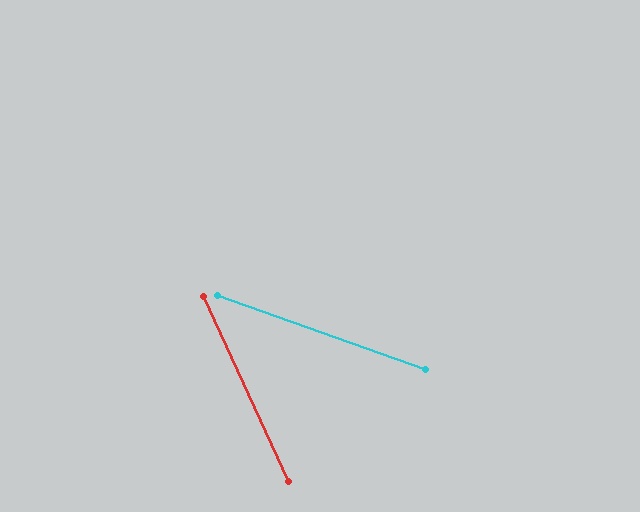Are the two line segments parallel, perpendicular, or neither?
Neither parallel nor perpendicular — they differ by about 46°.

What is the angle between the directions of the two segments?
Approximately 46 degrees.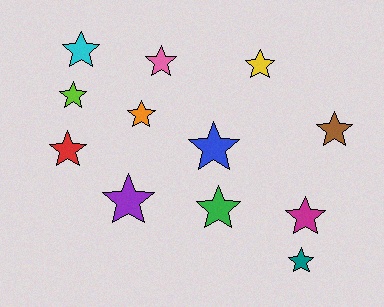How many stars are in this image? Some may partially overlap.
There are 12 stars.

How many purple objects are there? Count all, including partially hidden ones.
There is 1 purple object.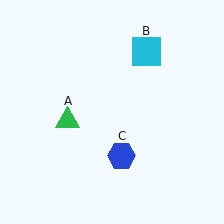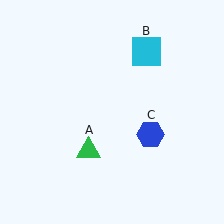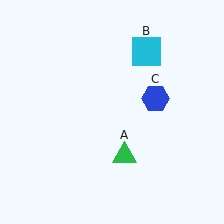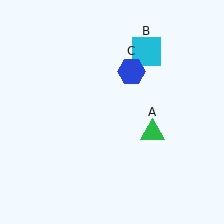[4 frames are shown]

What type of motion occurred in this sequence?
The green triangle (object A), blue hexagon (object C) rotated counterclockwise around the center of the scene.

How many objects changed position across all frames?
2 objects changed position: green triangle (object A), blue hexagon (object C).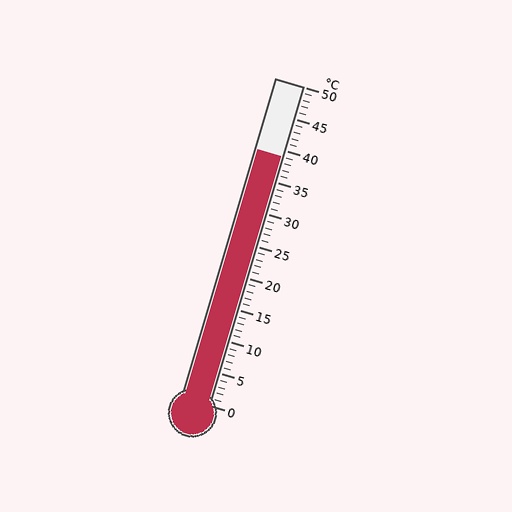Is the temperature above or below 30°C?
The temperature is above 30°C.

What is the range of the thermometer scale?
The thermometer scale ranges from 0°C to 50°C.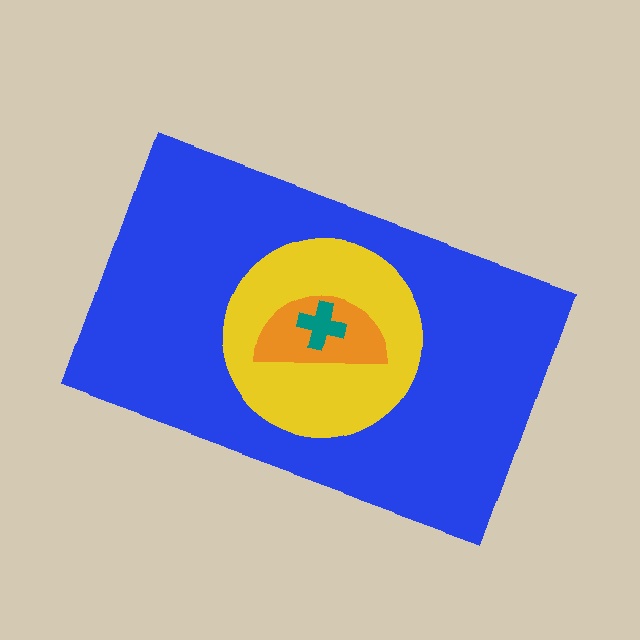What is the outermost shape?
The blue rectangle.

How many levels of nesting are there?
4.